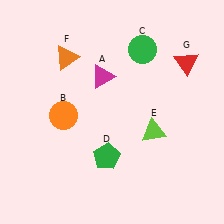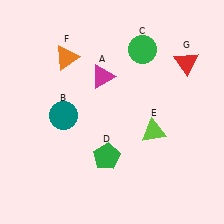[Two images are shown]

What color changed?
The circle (B) changed from orange in Image 1 to teal in Image 2.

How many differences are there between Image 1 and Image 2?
There is 1 difference between the two images.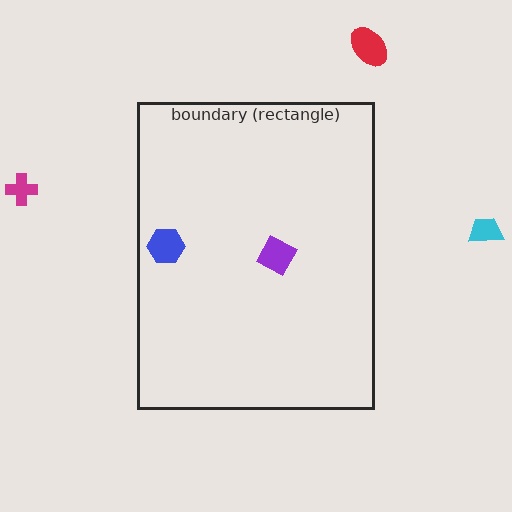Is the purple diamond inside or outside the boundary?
Inside.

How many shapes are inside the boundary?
2 inside, 3 outside.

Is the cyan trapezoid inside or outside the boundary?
Outside.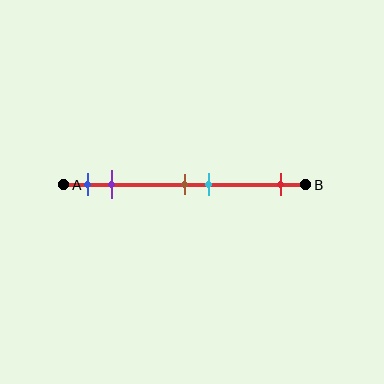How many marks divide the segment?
There are 5 marks dividing the segment.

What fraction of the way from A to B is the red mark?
The red mark is approximately 90% (0.9) of the way from A to B.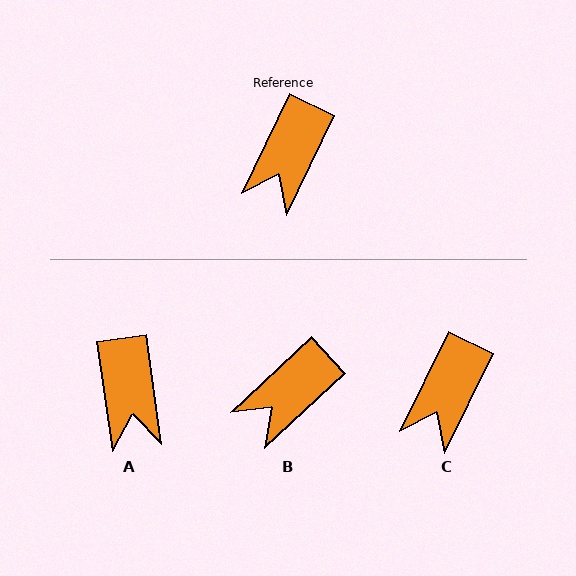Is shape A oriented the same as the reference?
No, it is off by about 34 degrees.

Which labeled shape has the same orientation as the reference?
C.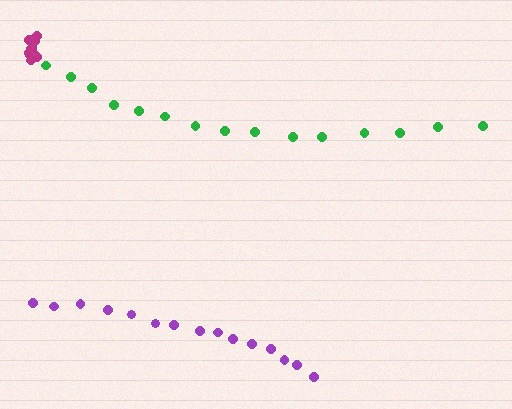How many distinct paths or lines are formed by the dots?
There are 3 distinct paths.